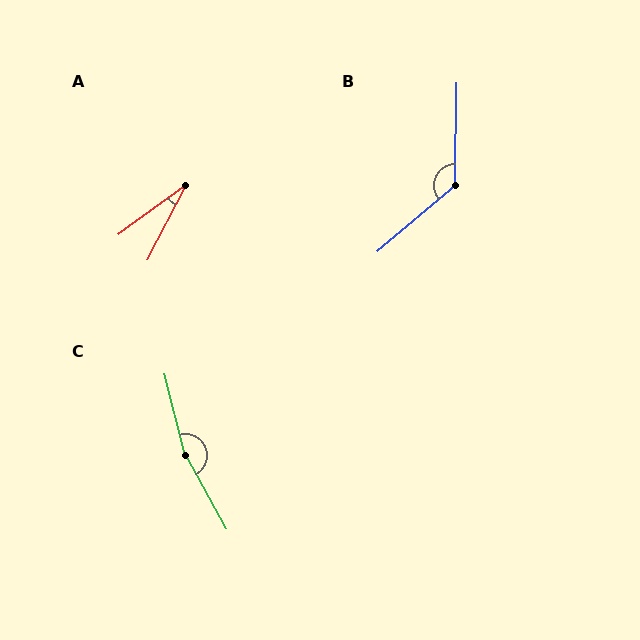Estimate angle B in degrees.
Approximately 131 degrees.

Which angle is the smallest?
A, at approximately 26 degrees.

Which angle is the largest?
C, at approximately 165 degrees.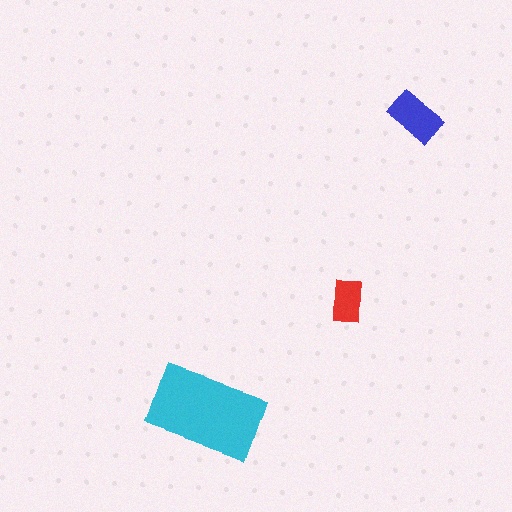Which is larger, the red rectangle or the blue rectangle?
The blue one.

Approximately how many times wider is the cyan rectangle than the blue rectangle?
About 2 times wider.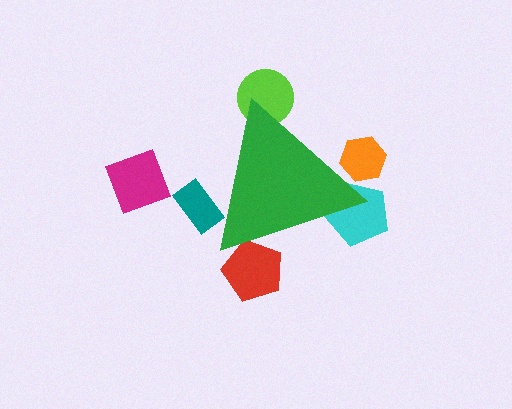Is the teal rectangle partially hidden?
Yes, the teal rectangle is partially hidden behind the green triangle.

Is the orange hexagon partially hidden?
Yes, the orange hexagon is partially hidden behind the green triangle.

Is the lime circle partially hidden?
Yes, the lime circle is partially hidden behind the green triangle.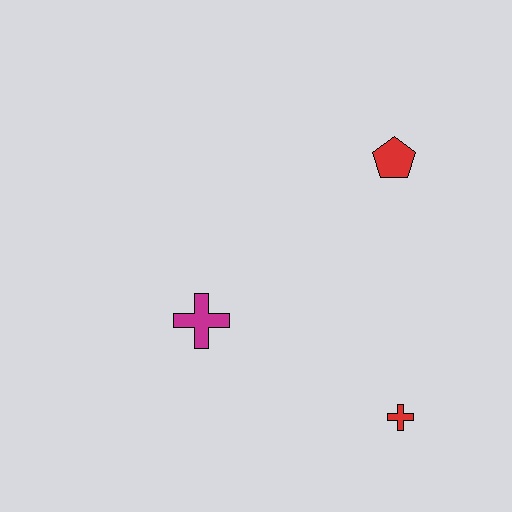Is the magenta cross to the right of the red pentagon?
No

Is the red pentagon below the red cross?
No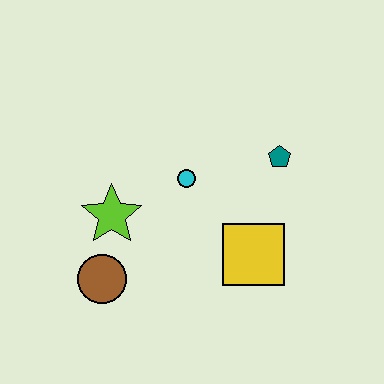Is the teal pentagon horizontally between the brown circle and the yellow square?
No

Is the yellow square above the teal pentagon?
No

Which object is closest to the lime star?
The brown circle is closest to the lime star.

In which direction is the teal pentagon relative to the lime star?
The teal pentagon is to the right of the lime star.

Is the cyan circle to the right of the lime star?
Yes